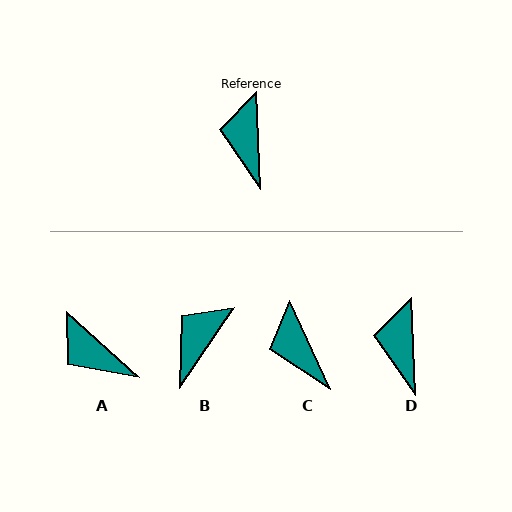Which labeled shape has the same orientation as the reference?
D.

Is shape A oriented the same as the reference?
No, it is off by about 46 degrees.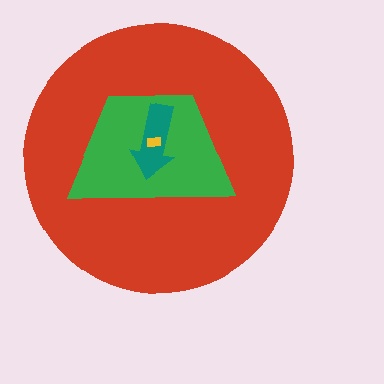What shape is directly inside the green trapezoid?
The teal arrow.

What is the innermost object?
The yellow rectangle.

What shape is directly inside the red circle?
The green trapezoid.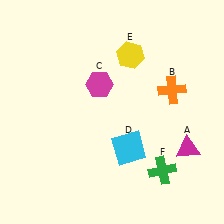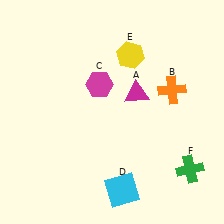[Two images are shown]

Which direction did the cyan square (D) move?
The cyan square (D) moved down.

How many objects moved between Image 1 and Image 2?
3 objects moved between the two images.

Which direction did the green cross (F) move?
The green cross (F) moved right.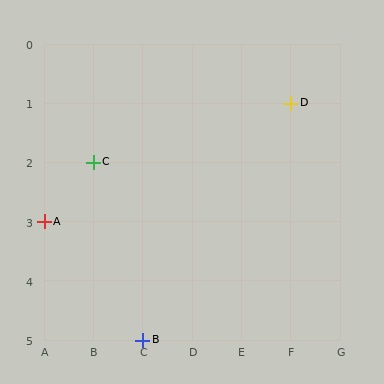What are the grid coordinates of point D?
Point D is at grid coordinates (F, 1).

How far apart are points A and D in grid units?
Points A and D are 5 columns and 2 rows apart (about 5.4 grid units diagonally).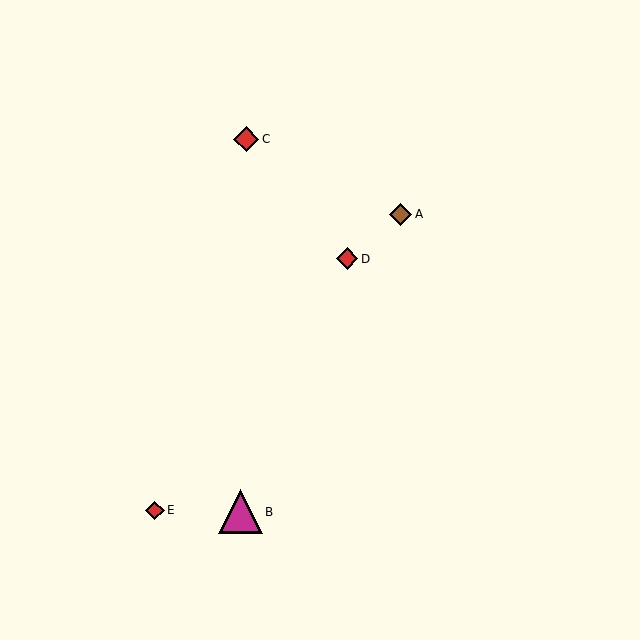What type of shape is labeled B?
Shape B is a magenta triangle.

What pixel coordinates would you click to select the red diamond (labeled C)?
Click at (246, 139) to select the red diamond C.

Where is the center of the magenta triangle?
The center of the magenta triangle is at (240, 512).